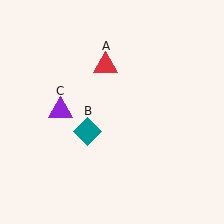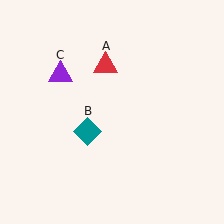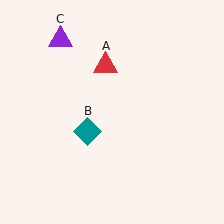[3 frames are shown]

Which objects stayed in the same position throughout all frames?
Red triangle (object A) and teal diamond (object B) remained stationary.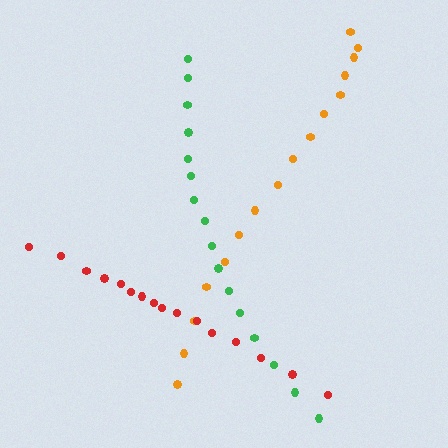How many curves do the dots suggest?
There are 3 distinct paths.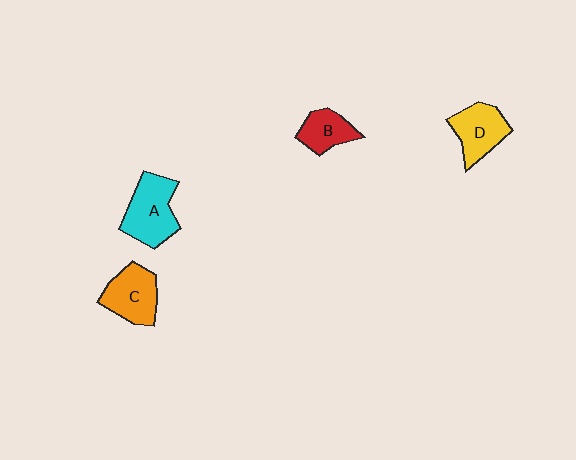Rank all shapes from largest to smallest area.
From largest to smallest: A (cyan), C (orange), D (yellow), B (red).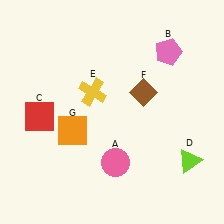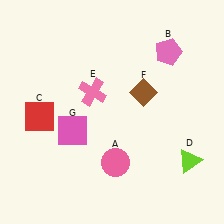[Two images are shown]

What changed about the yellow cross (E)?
In Image 1, E is yellow. In Image 2, it changed to pink.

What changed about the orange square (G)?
In Image 1, G is orange. In Image 2, it changed to pink.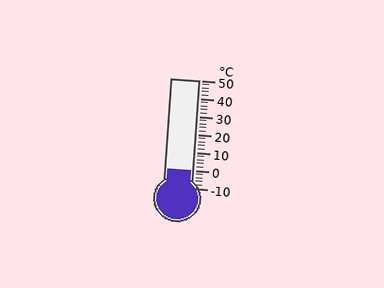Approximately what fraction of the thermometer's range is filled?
The thermometer is filled to approximately 15% of its range.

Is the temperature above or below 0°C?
The temperature is at 0°C.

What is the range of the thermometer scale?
The thermometer scale ranges from -10°C to 50°C.